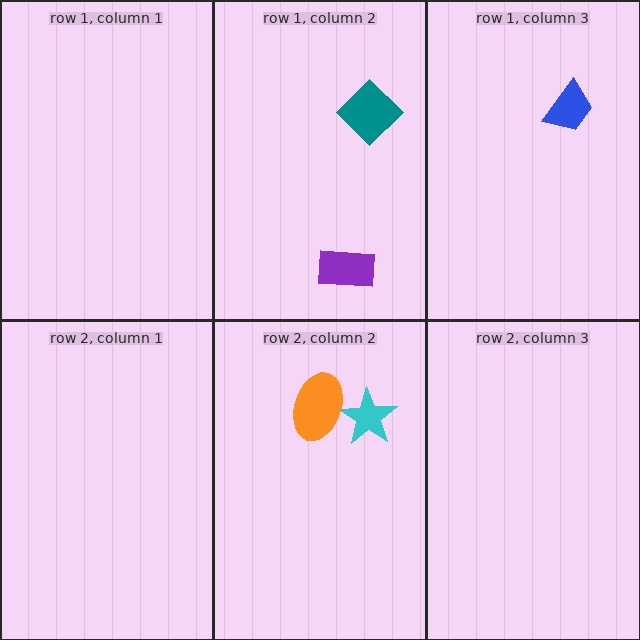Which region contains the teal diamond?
The row 1, column 2 region.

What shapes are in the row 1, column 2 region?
The purple rectangle, the teal diamond.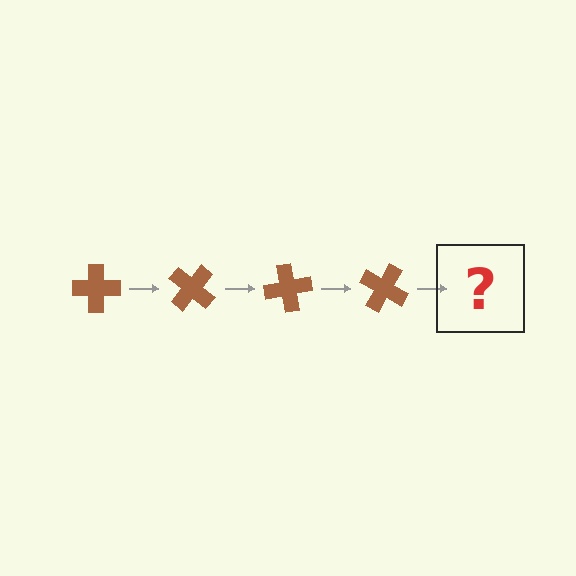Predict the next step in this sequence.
The next step is a brown cross rotated 160 degrees.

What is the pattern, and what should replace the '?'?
The pattern is that the cross rotates 40 degrees each step. The '?' should be a brown cross rotated 160 degrees.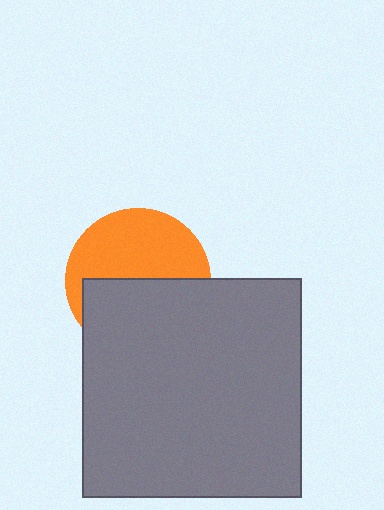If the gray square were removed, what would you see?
You would see the complete orange circle.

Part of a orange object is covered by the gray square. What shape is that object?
It is a circle.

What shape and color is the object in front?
The object in front is a gray square.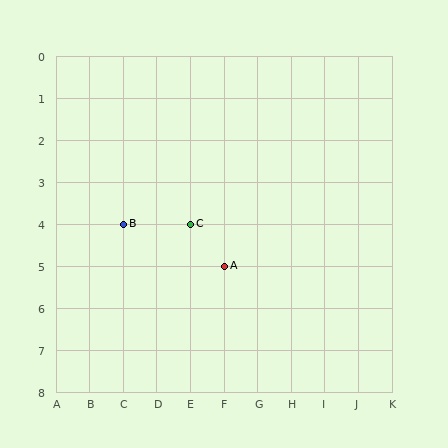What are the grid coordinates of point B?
Point B is at grid coordinates (C, 4).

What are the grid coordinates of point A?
Point A is at grid coordinates (F, 5).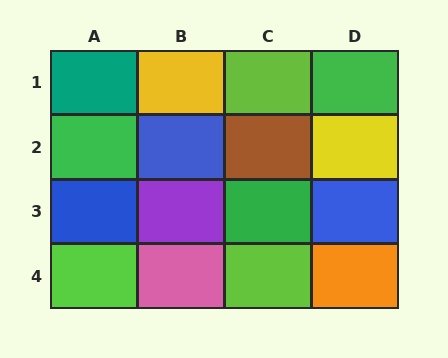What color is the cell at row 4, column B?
Pink.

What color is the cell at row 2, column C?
Brown.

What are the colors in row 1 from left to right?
Teal, yellow, lime, green.